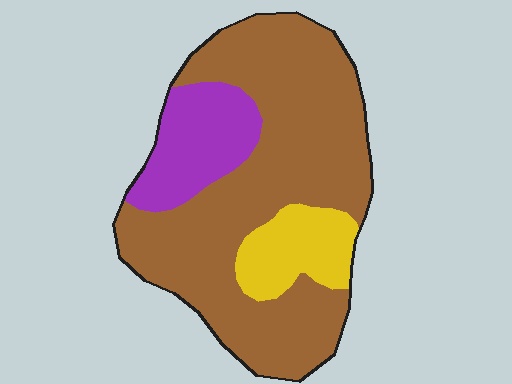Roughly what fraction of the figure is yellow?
Yellow covers 13% of the figure.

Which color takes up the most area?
Brown, at roughly 70%.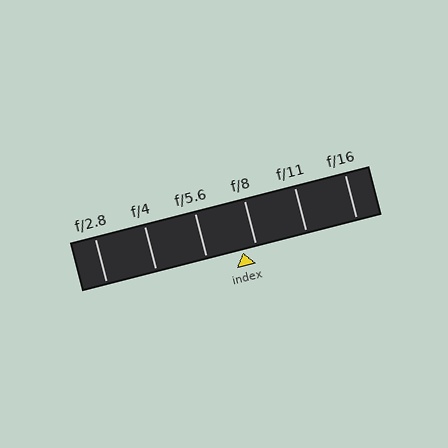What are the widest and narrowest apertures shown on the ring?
The widest aperture shown is f/2.8 and the narrowest is f/16.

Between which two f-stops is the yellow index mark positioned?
The index mark is between f/5.6 and f/8.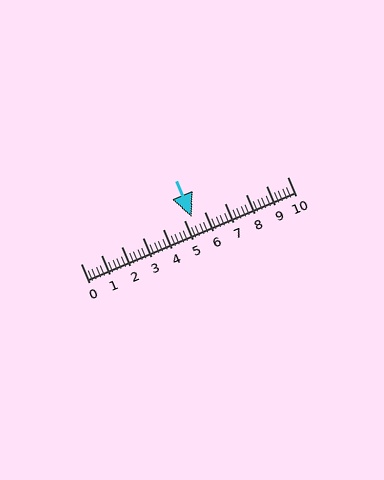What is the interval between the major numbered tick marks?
The major tick marks are spaced 1 units apart.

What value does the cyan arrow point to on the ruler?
The cyan arrow points to approximately 5.4.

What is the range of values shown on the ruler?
The ruler shows values from 0 to 10.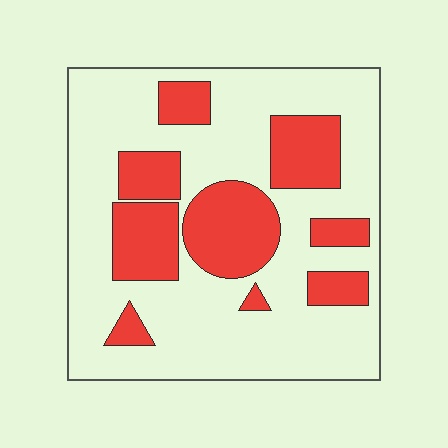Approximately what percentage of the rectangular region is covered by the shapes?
Approximately 30%.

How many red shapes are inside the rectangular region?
9.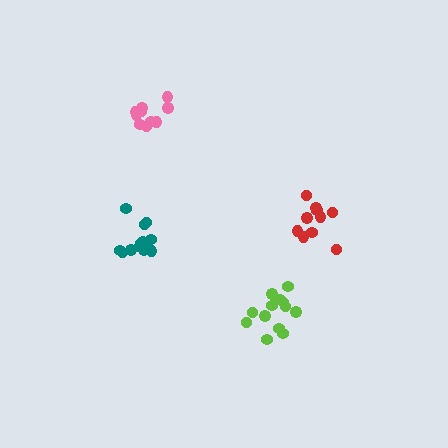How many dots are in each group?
Group 1: 13 dots, Group 2: 10 dots, Group 3: 10 dots, Group 4: 13 dots (46 total).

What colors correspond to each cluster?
The clusters are colored: teal, pink, red, lime.